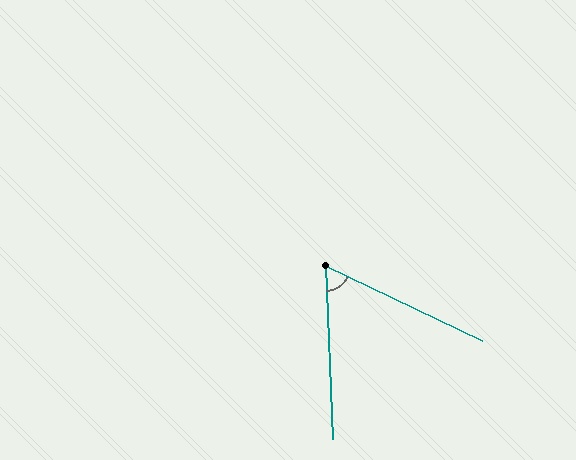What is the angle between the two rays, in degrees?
Approximately 62 degrees.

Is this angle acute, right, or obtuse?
It is acute.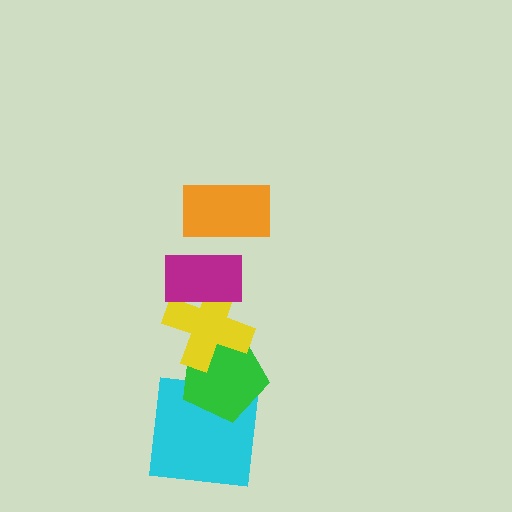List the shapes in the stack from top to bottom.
From top to bottom: the orange rectangle, the magenta rectangle, the yellow cross, the green pentagon, the cyan square.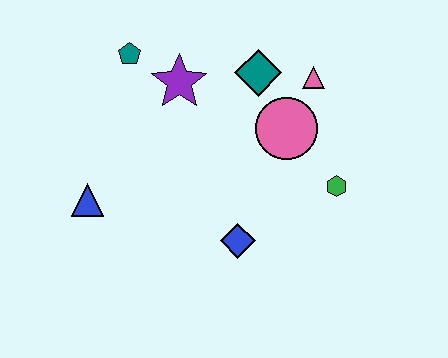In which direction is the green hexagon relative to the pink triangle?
The green hexagon is below the pink triangle.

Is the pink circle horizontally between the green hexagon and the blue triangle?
Yes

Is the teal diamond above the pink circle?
Yes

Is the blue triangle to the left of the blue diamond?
Yes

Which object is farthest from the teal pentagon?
The green hexagon is farthest from the teal pentagon.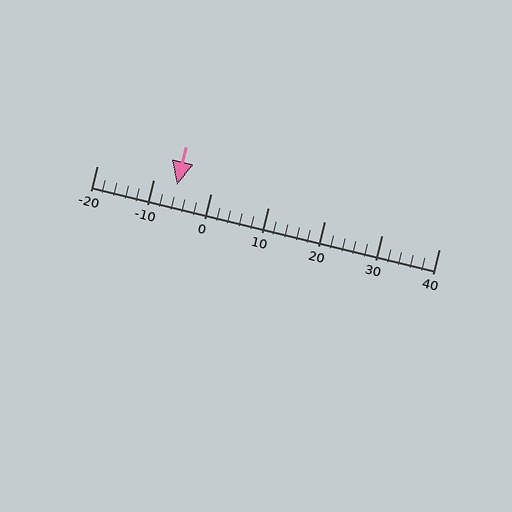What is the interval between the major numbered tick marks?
The major tick marks are spaced 10 units apart.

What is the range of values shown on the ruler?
The ruler shows values from -20 to 40.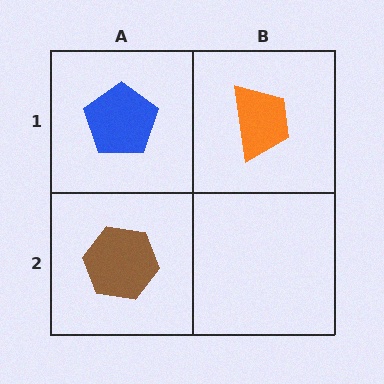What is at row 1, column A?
A blue pentagon.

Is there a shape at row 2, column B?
No, that cell is empty.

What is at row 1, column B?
An orange trapezoid.